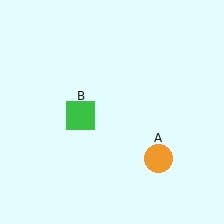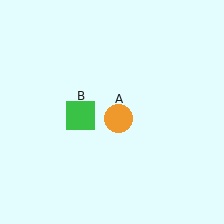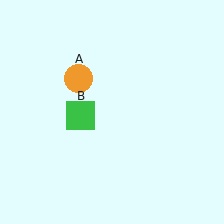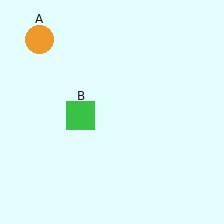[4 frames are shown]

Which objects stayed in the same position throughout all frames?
Green square (object B) remained stationary.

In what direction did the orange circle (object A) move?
The orange circle (object A) moved up and to the left.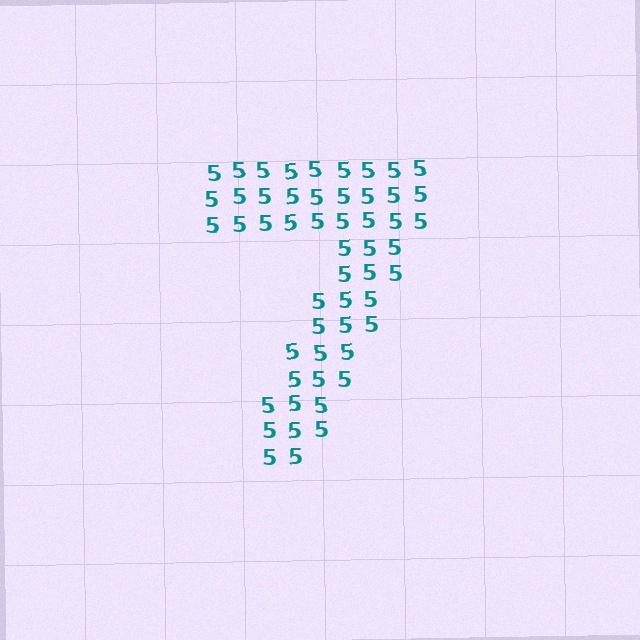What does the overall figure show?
The overall figure shows the digit 7.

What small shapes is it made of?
It is made of small digit 5's.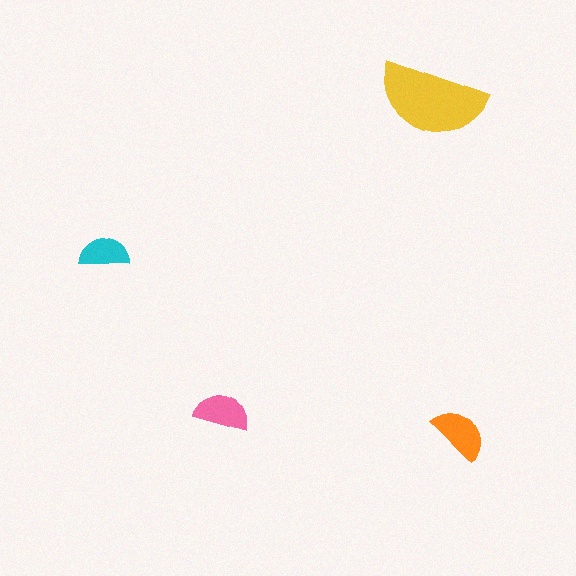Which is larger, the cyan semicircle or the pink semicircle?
The pink one.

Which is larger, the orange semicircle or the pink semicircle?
The orange one.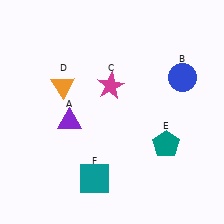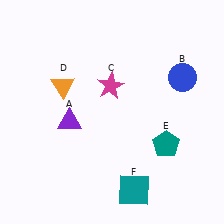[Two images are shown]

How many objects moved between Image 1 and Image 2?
1 object moved between the two images.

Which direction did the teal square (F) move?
The teal square (F) moved right.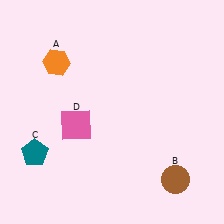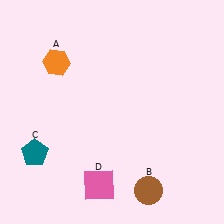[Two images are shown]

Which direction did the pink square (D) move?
The pink square (D) moved down.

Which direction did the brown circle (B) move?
The brown circle (B) moved left.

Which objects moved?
The objects that moved are: the brown circle (B), the pink square (D).